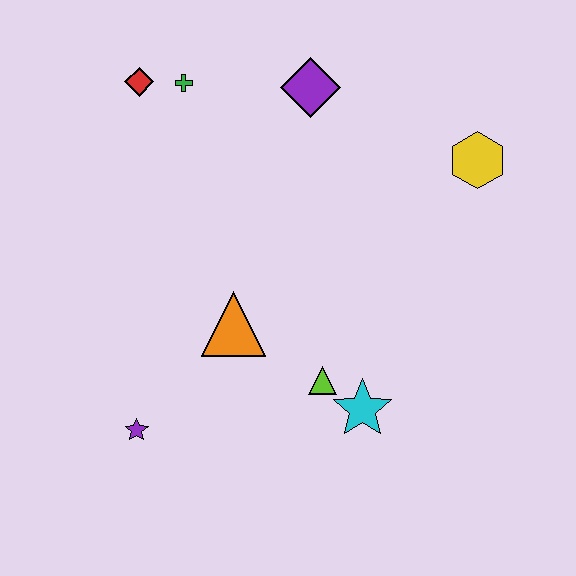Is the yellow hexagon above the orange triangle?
Yes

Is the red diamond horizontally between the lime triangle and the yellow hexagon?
No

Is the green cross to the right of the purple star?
Yes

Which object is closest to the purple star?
The orange triangle is closest to the purple star.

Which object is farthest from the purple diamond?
The purple star is farthest from the purple diamond.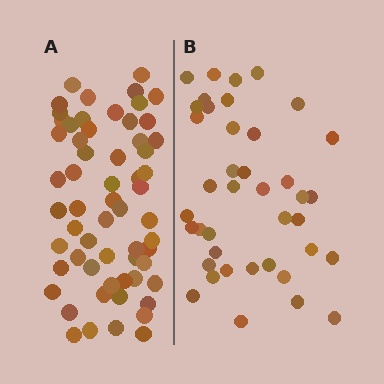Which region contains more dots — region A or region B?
Region A (the left region) has more dots.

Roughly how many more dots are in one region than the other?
Region A has approximately 20 more dots than region B.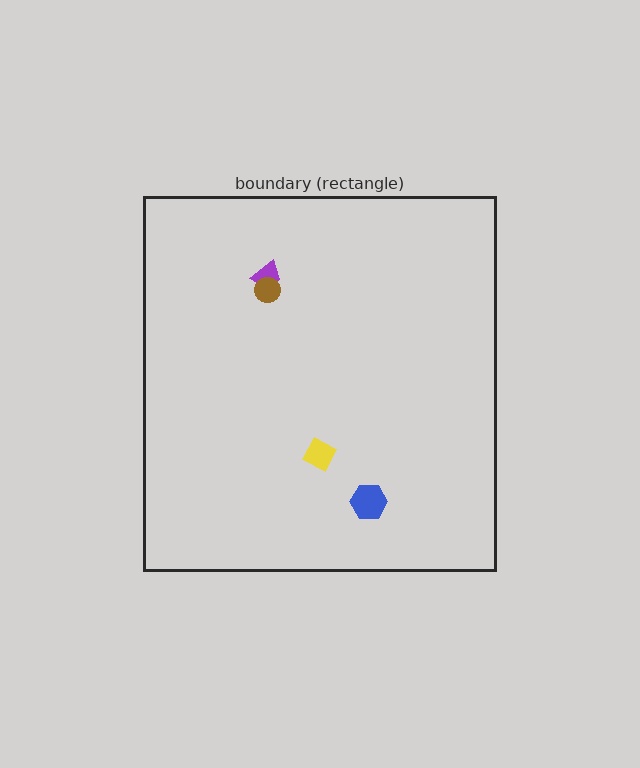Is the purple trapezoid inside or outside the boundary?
Inside.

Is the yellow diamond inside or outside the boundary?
Inside.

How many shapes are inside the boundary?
4 inside, 0 outside.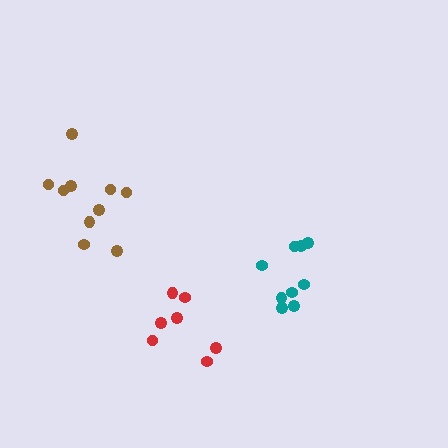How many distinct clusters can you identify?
There are 3 distinct clusters.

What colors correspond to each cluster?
The clusters are colored: teal, red, brown.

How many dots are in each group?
Group 1: 9 dots, Group 2: 7 dots, Group 3: 10 dots (26 total).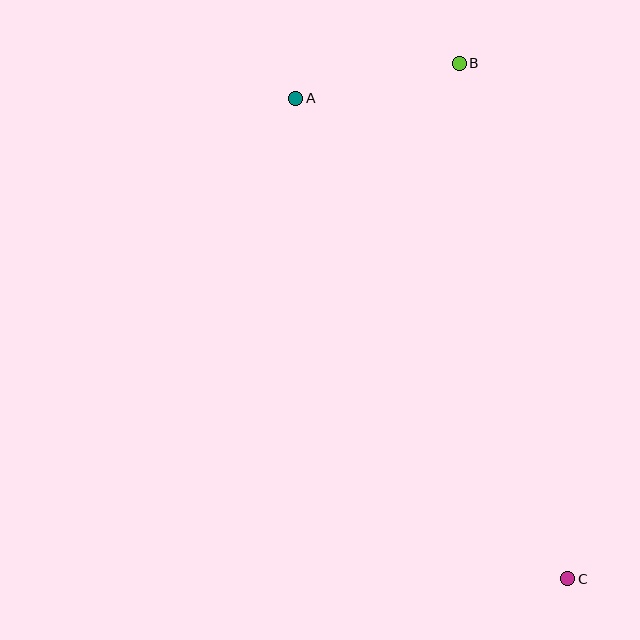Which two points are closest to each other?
Points A and B are closest to each other.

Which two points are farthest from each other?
Points A and C are farthest from each other.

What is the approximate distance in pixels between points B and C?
The distance between B and C is approximately 527 pixels.